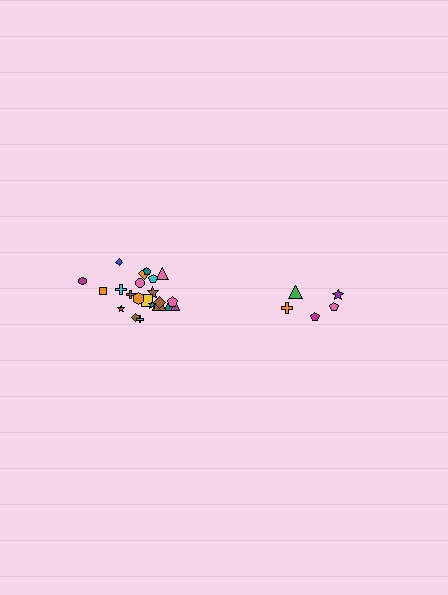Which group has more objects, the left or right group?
The left group.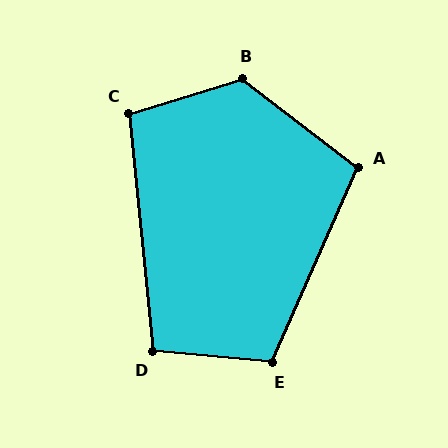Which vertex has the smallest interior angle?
D, at approximately 101 degrees.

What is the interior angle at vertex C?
Approximately 101 degrees (obtuse).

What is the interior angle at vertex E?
Approximately 109 degrees (obtuse).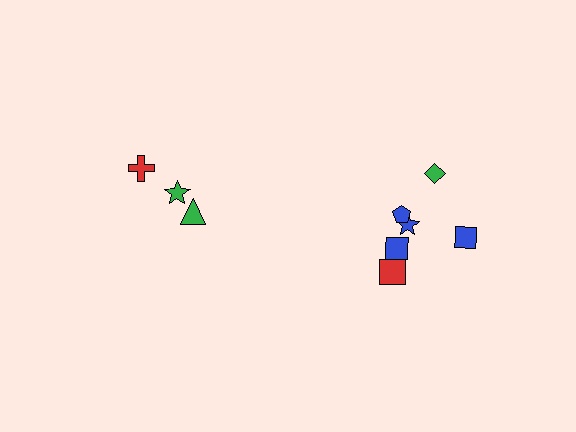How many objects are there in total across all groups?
There are 9 objects.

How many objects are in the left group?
There are 3 objects.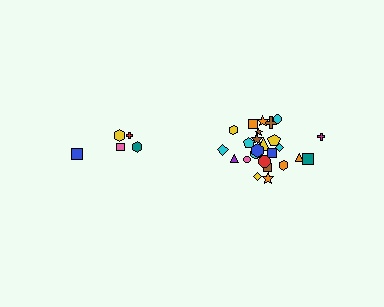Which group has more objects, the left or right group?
The right group.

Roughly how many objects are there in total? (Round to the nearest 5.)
Roughly 30 objects in total.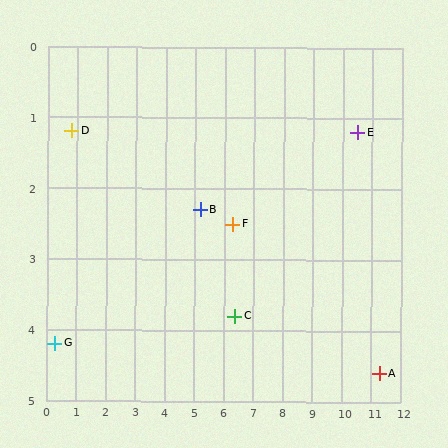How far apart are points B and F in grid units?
Points B and F are about 1.1 grid units apart.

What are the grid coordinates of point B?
Point B is at approximately (5.2, 2.3).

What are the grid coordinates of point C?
Point C is at approximately (6.4, 3.8).